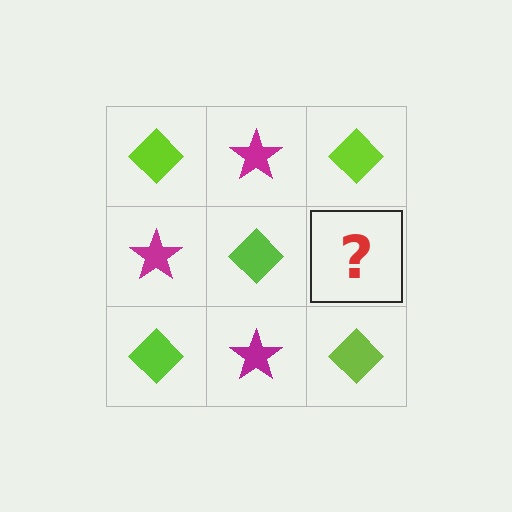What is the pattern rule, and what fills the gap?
The rule is that it alternates lime diamond and magenta star in a checkerboard pattern. The gap should be filled with a magenta star.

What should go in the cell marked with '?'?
The missing cell should contain a magenta star.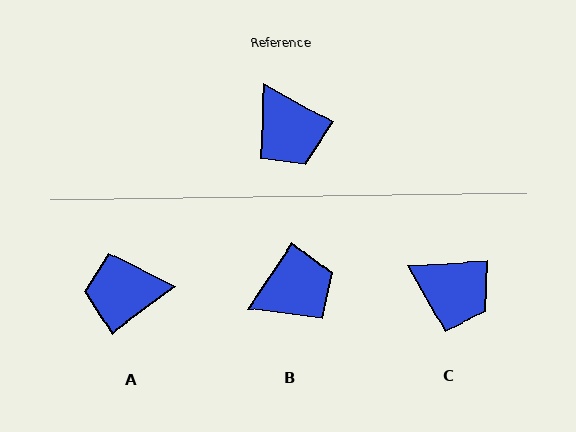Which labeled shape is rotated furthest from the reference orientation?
A, about 114 degrees away.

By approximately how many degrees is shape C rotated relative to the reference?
Approximately 32 degrees counter-clockwise.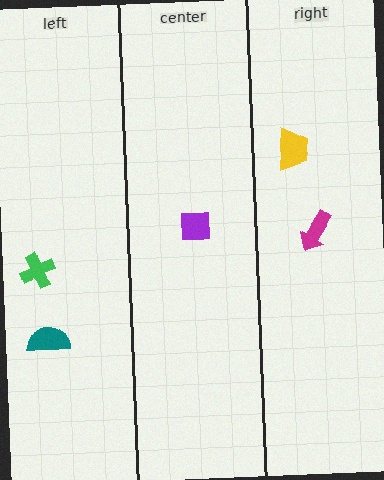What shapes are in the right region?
The magenta arrow, the yellow trapezoid.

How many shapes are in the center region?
1.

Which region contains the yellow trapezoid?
The right region.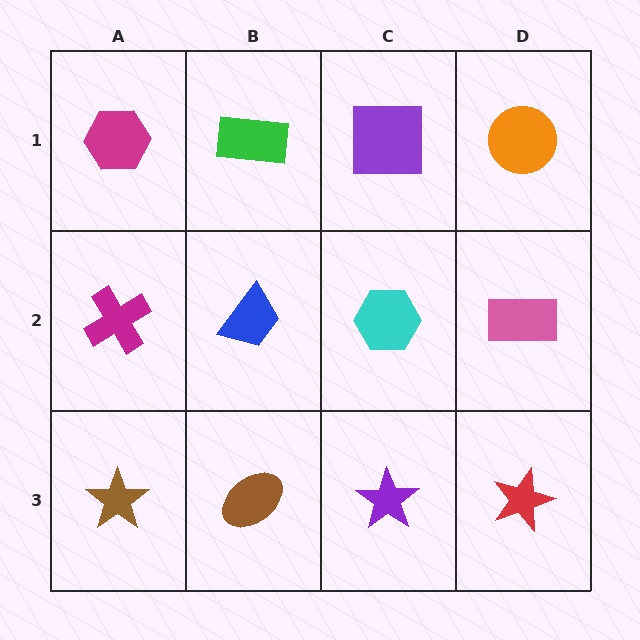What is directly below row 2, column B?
A brown ellipse.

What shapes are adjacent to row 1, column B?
A blue trapezoid (row 2, column B), a magenta hexagon (row 1, column A), a purple square (row 1, column C).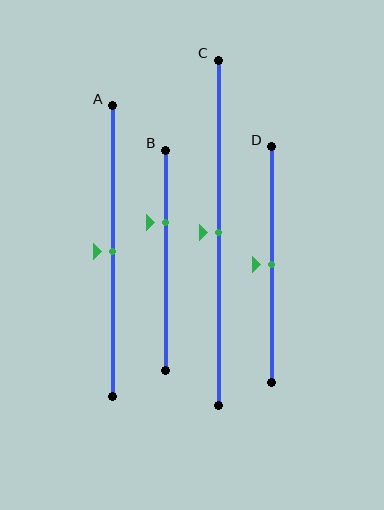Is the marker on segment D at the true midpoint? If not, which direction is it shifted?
Yes, the marker on segment D is at the true midpoint.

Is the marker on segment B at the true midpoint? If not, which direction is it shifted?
No, the marker on segment B is shifted upward by about 17% of the segment length.